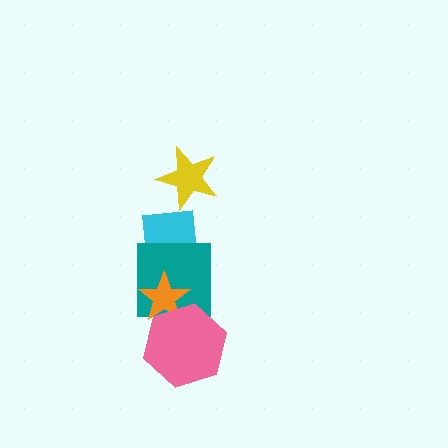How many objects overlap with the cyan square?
1 object overlaps with the cyan square.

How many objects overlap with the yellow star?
0 objects overlap with the yellow star.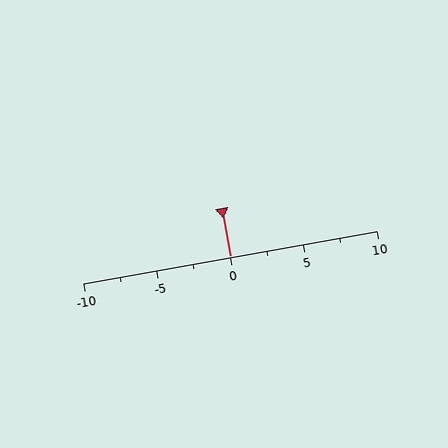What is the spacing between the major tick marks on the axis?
The major ticks are spaced 5 apart.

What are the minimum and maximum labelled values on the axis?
The axis runs from -10 to 10.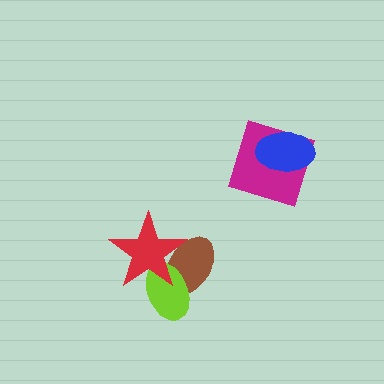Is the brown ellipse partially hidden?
Yes, it is partially covered by another shape.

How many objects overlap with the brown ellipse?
2 objects overlap with the brown ellipse.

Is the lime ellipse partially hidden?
Yes, it is partially covered by another shape.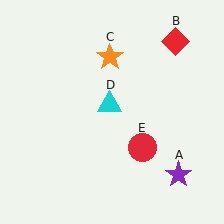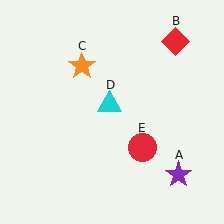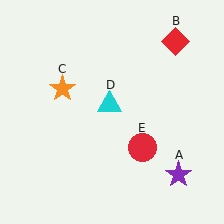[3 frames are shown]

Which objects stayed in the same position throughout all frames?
Purple star (object A) and red diamond (object B) and cyan triangle (object D) and red circle (object E) remained stationary.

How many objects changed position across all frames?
1 object changed position: orange star (object C).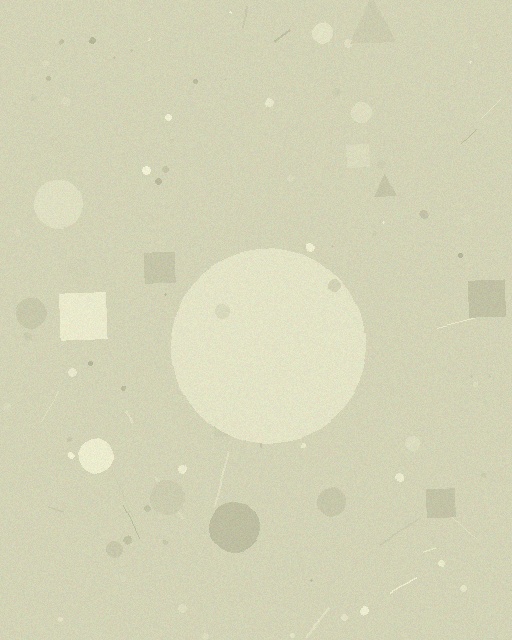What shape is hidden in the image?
A circle is hidden in the image.